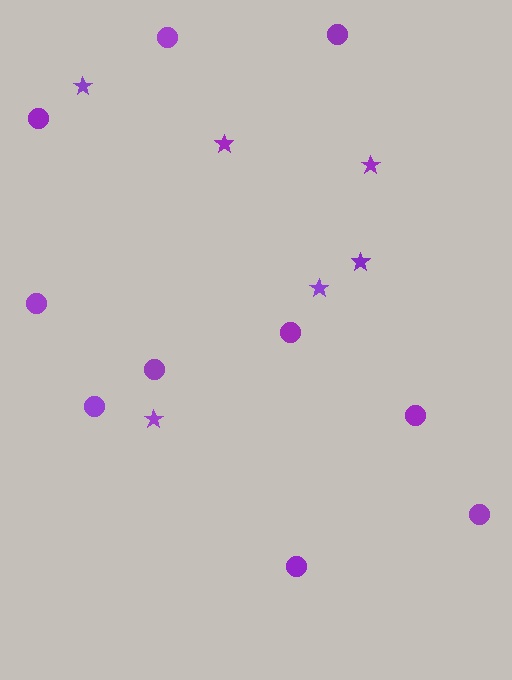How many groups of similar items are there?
There are 2 groups: one group of stars (6) and one group of circles (10).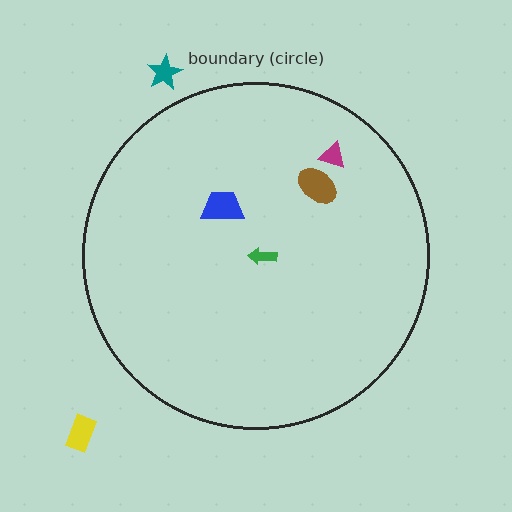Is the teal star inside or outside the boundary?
Outside.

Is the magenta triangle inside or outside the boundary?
Inside.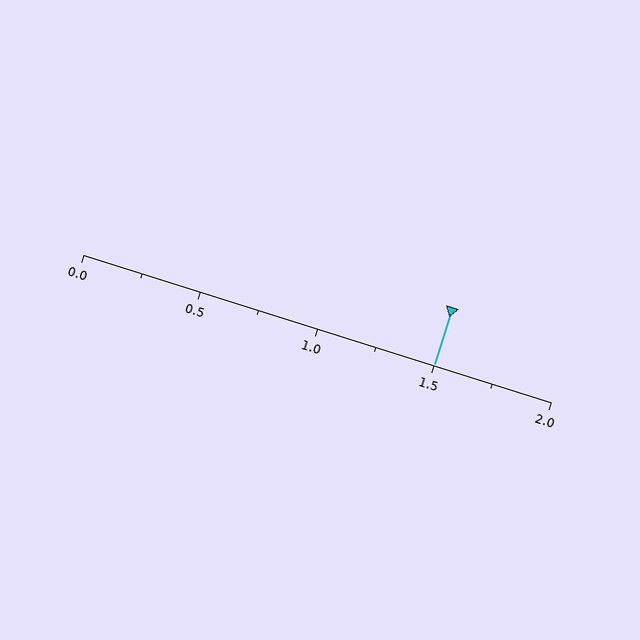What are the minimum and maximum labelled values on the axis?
The axis runs from 0.0 to 2.0.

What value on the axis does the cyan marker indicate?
The marker indicates approximately 1.5.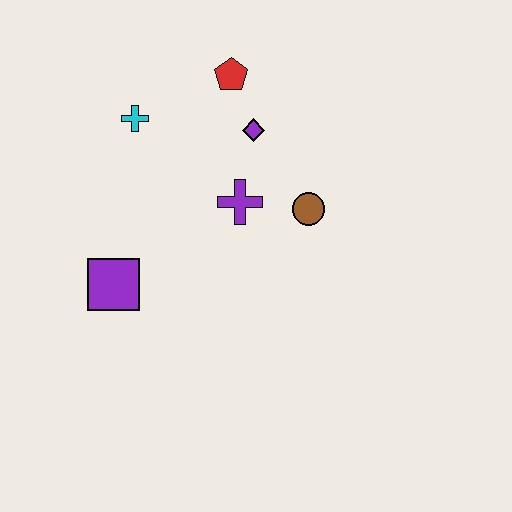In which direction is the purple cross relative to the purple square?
The purple cross is to the right of the purple square.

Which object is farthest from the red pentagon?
The purple square is farthest from the red pentagon.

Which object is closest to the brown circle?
The purple cross is closest to the brown circle.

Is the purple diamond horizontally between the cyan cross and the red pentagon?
No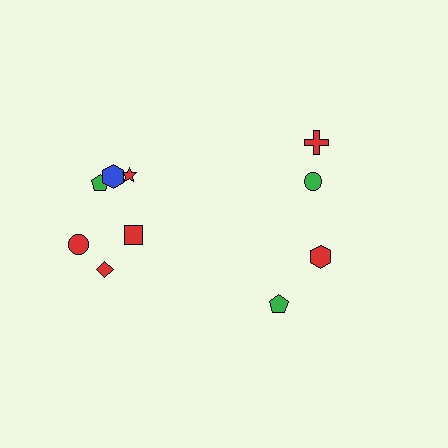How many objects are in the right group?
There are 4 objects.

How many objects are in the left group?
There are 6 objects.